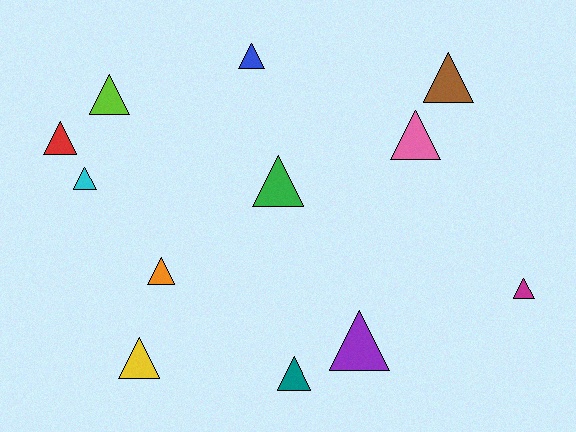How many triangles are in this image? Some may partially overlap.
There are 12 triangles.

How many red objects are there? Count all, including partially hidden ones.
There is 1 red object.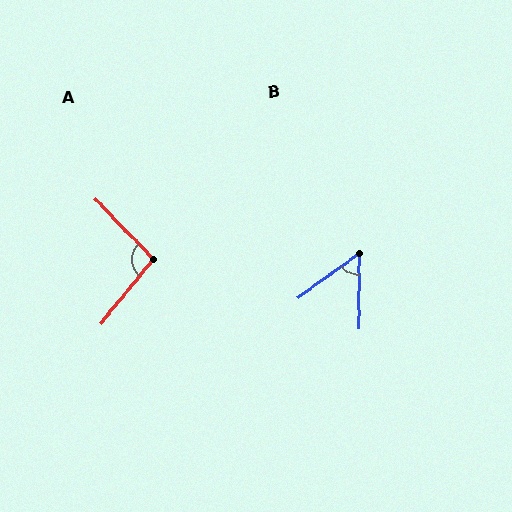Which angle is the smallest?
B, at approximately 54 degrees.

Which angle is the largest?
A, at approximately 97 degrees.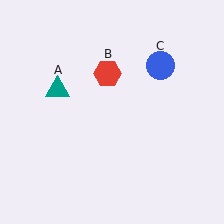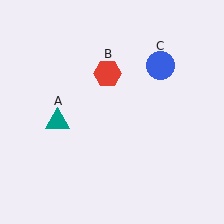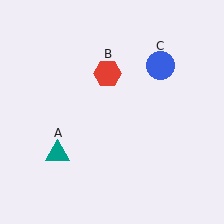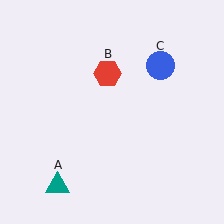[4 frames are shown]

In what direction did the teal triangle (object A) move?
The teal triangle (object A) moved down.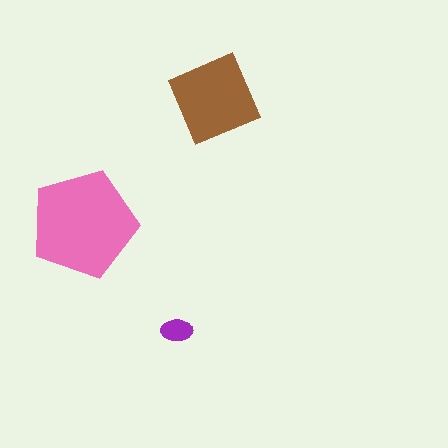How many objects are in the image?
There are 3 objects in the image.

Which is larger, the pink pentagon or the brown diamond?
The pink pentagon.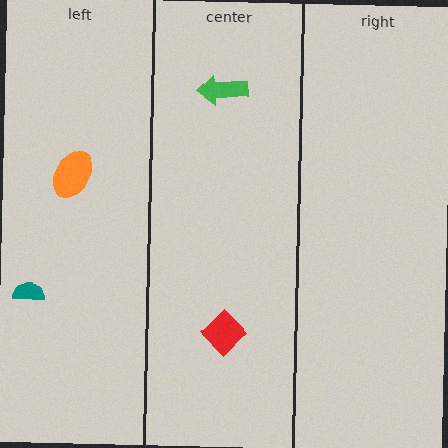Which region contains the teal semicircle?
The left region.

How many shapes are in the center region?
2.